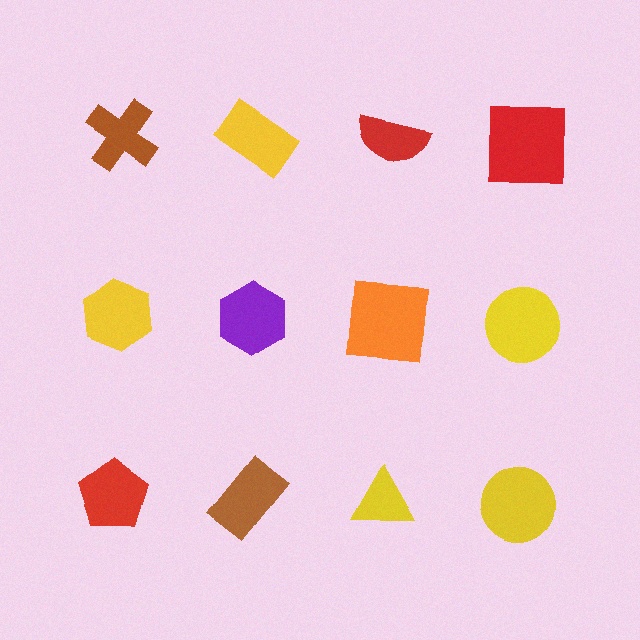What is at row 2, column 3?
An orange square.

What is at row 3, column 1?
A red pentagon.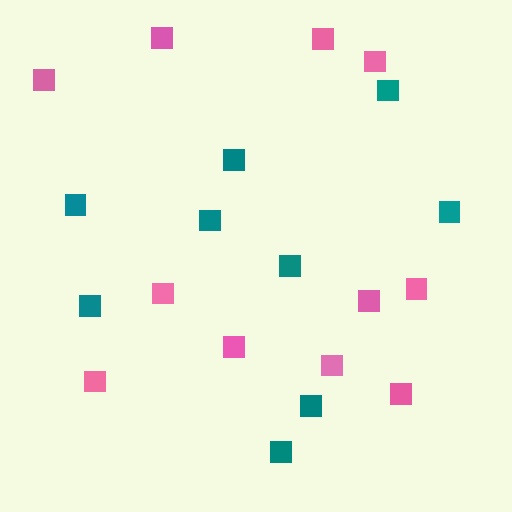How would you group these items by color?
There are 2 groups: one group of teal squares (9) and one group of pink squares (11).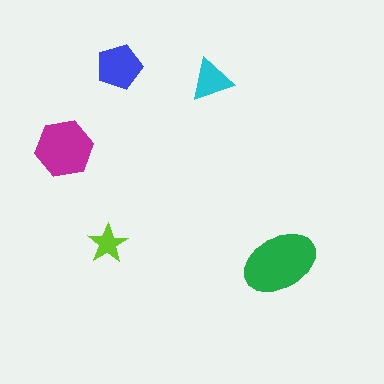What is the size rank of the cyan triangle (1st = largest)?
4th.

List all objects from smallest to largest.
The lime star, the cyan triangle, the blue pentagon, the magenta hexagon, the green ellipse.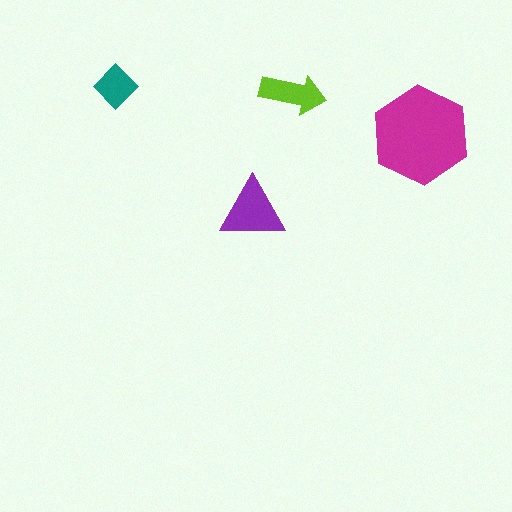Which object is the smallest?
The teal diamond.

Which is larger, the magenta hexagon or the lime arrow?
The magenta hexagon.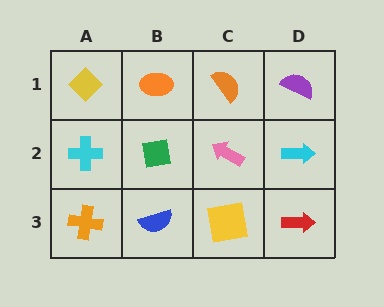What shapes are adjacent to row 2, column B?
An orange ellipse (row 1, column B), a blue semicircle (row 3, column B), a cyan cross (row 2, column A), a pink arrow (row 2, column C).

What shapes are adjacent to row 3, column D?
A cyan arrow (row 2, column D), a yellow square (row 3, column C).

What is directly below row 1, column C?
A pink arrow.